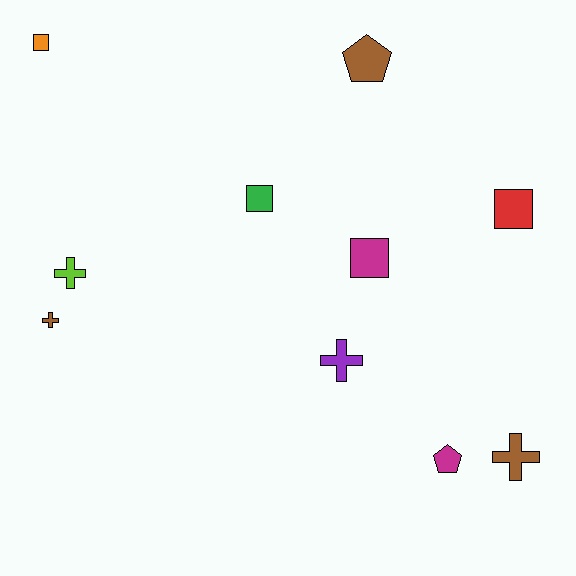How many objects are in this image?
There are 10 objects.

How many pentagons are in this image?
There are 2 pentagons.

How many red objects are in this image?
There is 1 red object.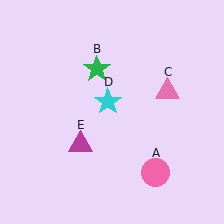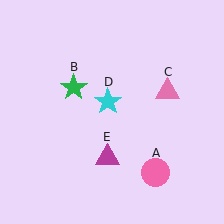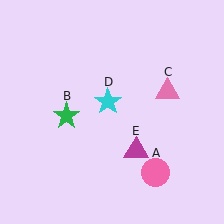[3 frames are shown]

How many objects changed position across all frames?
2 objects changed position: green star (object B), magenta triangle (object E).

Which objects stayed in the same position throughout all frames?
Pink circle (object A) and pink triangle (object C) and cyan star (object D) remained stationary.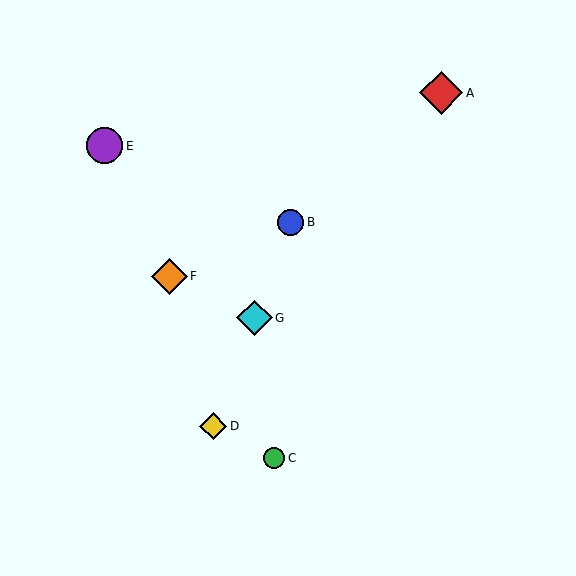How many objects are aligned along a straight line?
3 objects (B, D, G) are aligned along a straight line.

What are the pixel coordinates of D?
Object D is at (213, 426).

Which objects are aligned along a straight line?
Objects B, D, G are aligned along a straight line.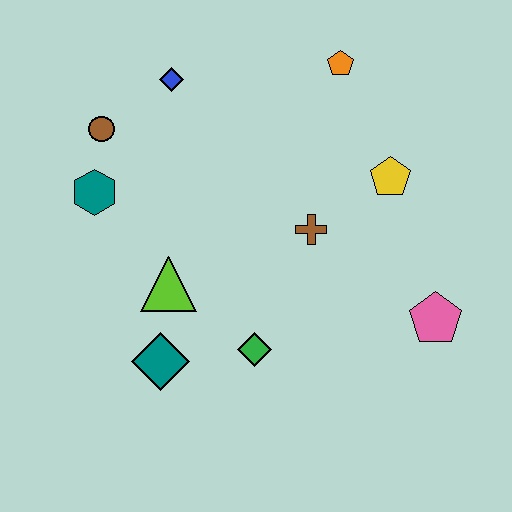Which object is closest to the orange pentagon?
The yellow pentagon is closest to the orange pentagon.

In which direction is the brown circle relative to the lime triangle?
The brown circle is above the lime triangle.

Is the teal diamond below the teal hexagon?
Yes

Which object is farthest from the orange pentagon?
The teal diamond is farthest from the orange pentagon.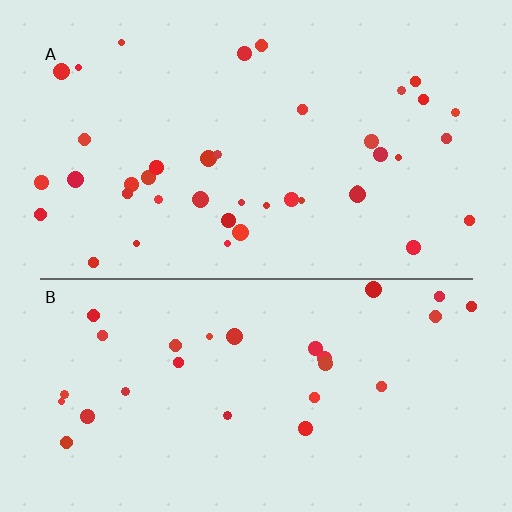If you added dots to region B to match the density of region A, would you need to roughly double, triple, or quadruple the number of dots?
Approximately double.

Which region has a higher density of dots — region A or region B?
A (the top).